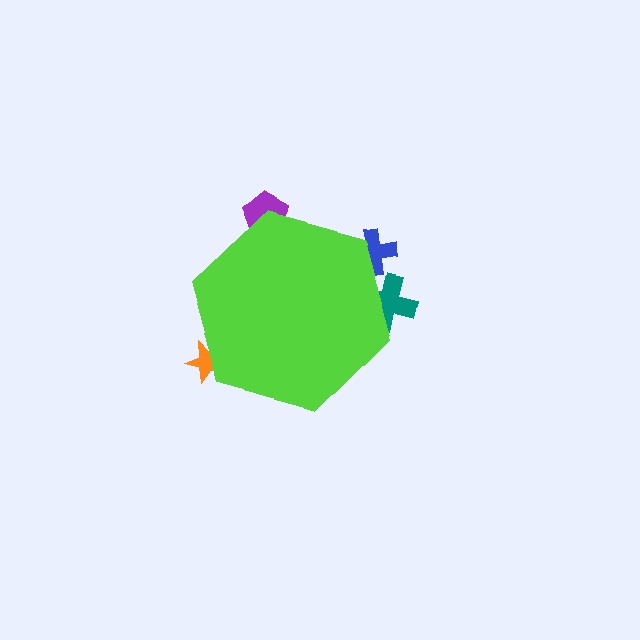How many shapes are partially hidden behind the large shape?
4 shapes are partially hidden.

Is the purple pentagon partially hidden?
Yes, the purple pentagon is partially hidden behind the lime hexagon.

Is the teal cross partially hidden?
Yes, the teal cross is partially hidden behind the lime hexagon.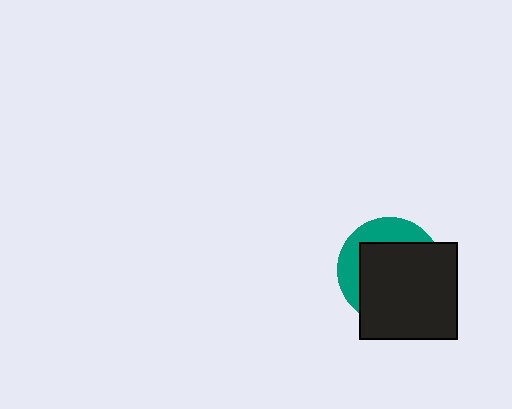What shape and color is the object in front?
The object in front is a black square.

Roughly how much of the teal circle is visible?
A small part of it is visible (roughly 32%).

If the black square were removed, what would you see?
You would see the complete teal circle.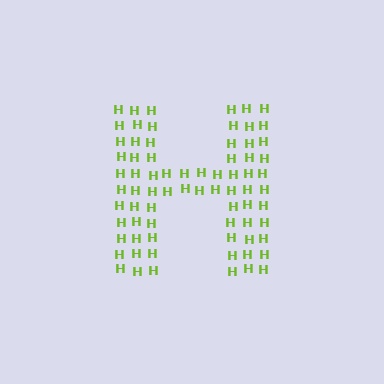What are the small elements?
The small elements are letter H's.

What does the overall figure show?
The overall figure shows the letter H.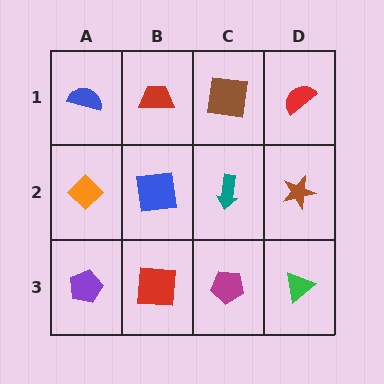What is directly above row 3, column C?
A teal arrow.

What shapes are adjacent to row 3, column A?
An orange diamond (row 2, column A), a red square (row 3, column B).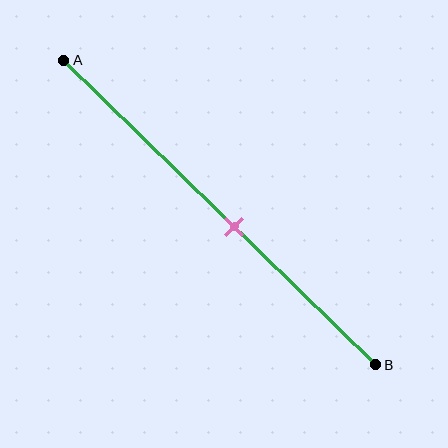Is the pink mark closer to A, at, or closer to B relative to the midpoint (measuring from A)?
The pink mark is closer to point B than the midpoint of segment AB.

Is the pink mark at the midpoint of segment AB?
No, the mark is at about 55% from A, not at the 50% midpoint.